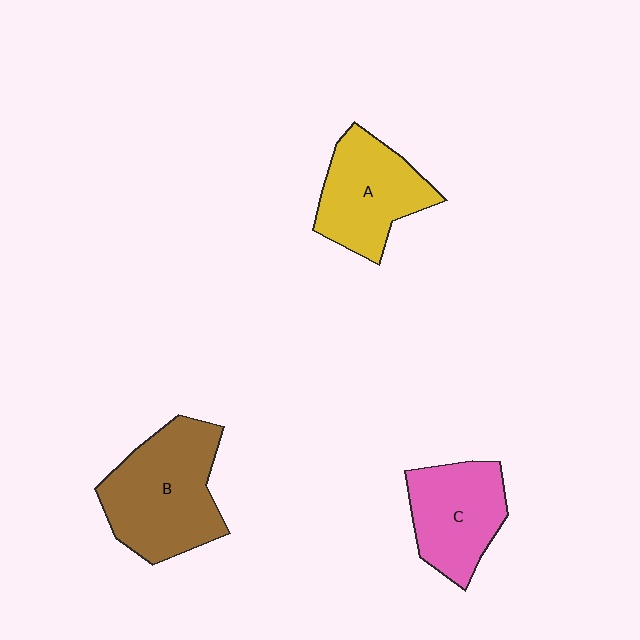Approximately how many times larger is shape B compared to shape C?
Approximately 1.4 times.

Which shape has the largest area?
Shape B (brown).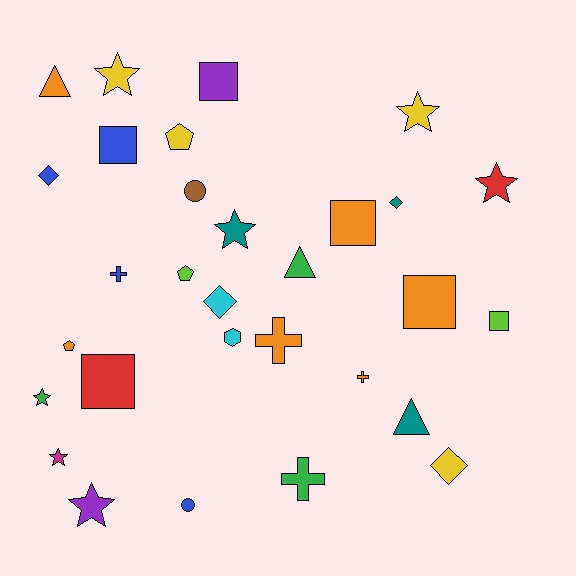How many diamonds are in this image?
There are 4 diamonds.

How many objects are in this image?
There are 30 objects.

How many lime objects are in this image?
There are 2 lime objects.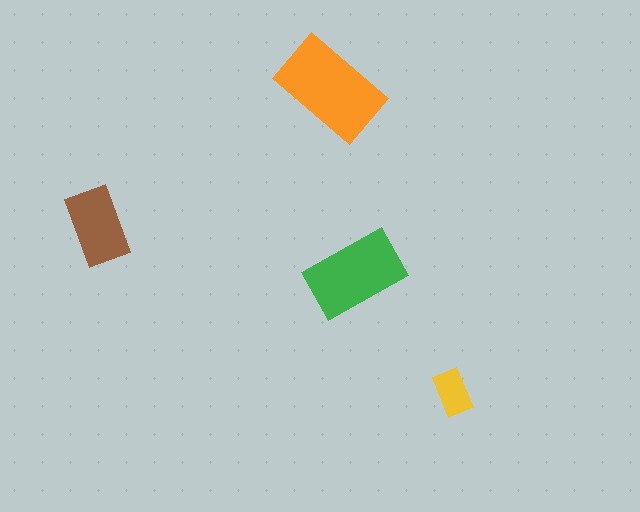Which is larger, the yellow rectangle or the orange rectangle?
The orange one.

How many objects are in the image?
There are 4 objects in the image.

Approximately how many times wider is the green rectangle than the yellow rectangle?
About 2 times wider.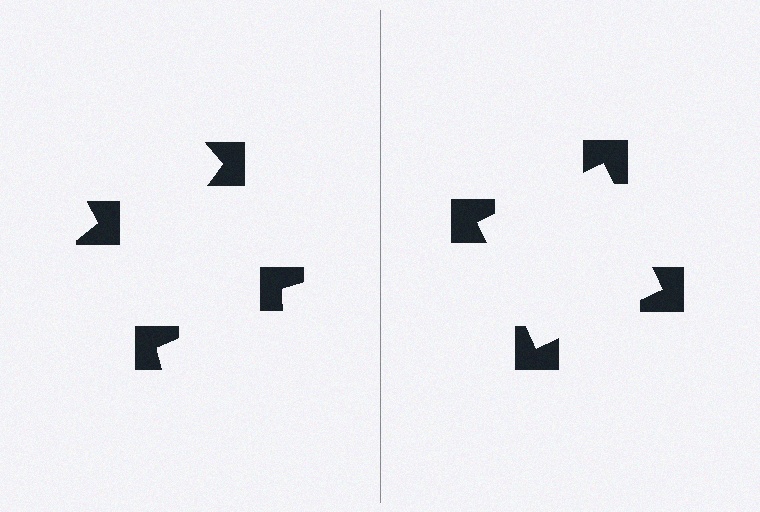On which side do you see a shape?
An illusory square appears on the right side. On the left side the wedge cuts are rotated, so no coherent shape forms.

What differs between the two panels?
The notched squares are positioned identically on both sides; only the wedge orientations differ. On the right they align to a square; on the left they are misaligned.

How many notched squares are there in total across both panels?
8 — 4 on each side.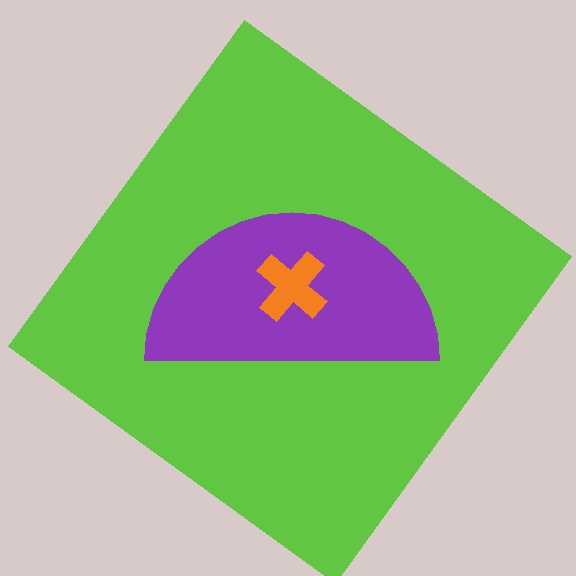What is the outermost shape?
The lime diamond.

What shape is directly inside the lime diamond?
The purple semicircle.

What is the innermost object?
The orange cross.